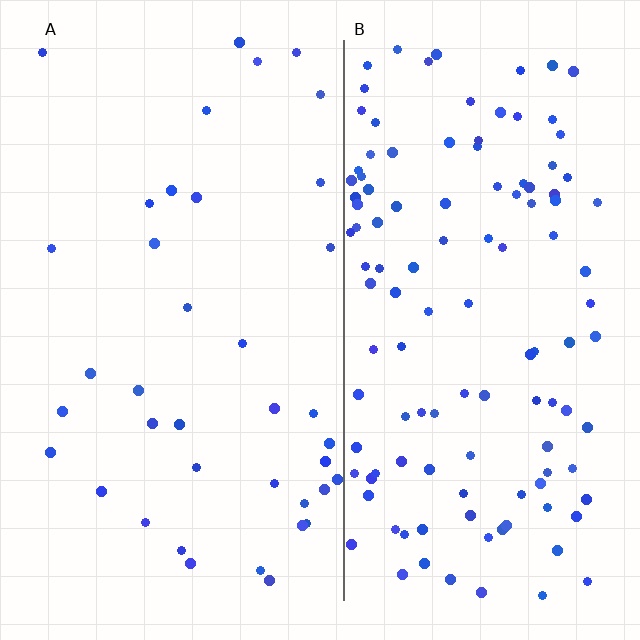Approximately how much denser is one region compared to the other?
Approximately 3.2× — region B over region A.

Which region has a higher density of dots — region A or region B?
B (the right).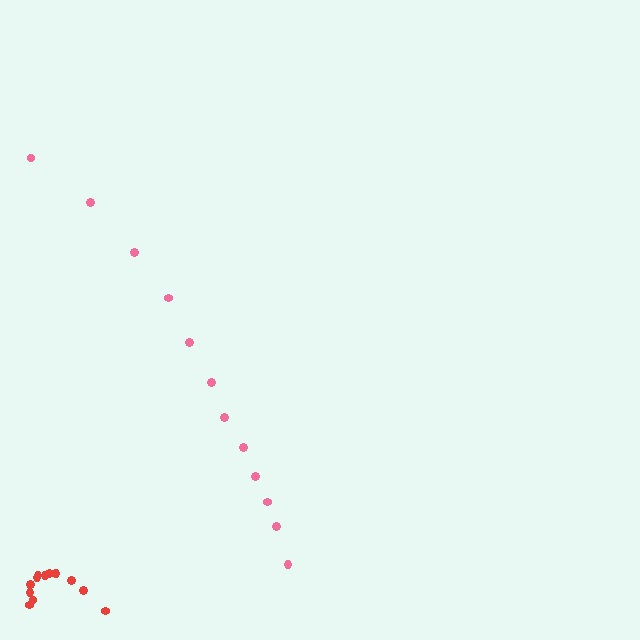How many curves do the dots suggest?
There are 2 distinct paths.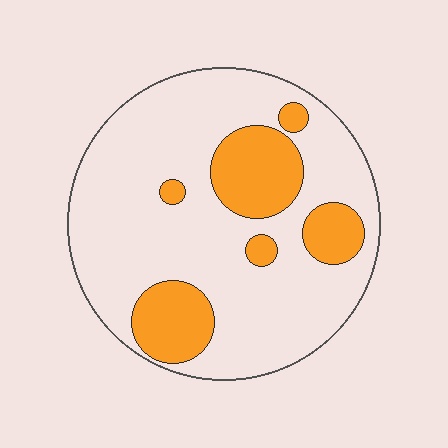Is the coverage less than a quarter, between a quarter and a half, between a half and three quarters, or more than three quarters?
Less than a quarter.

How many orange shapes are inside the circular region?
6.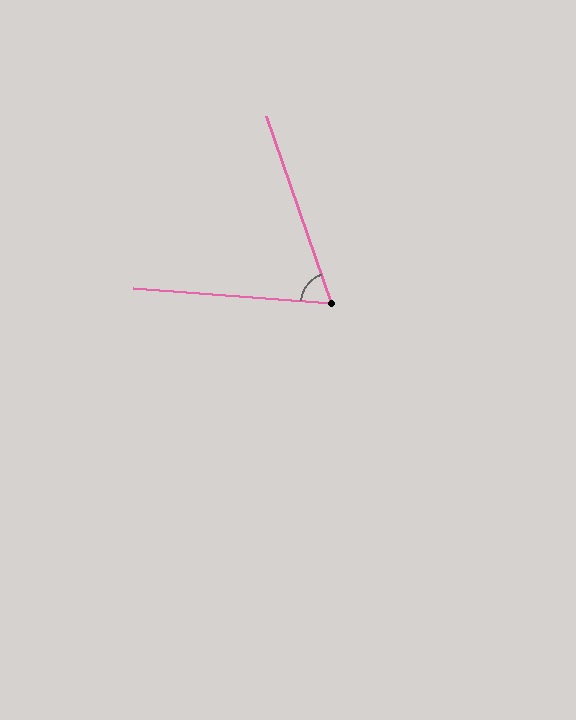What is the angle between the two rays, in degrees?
Approximately 67 degrees.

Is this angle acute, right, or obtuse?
It is acute.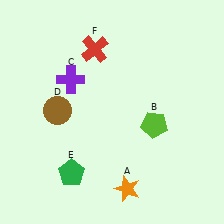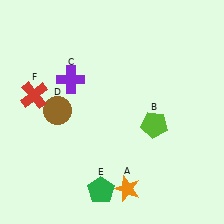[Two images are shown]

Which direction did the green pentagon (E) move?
The green pentagon (E) moved right.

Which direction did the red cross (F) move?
The red cross (F) moved left.